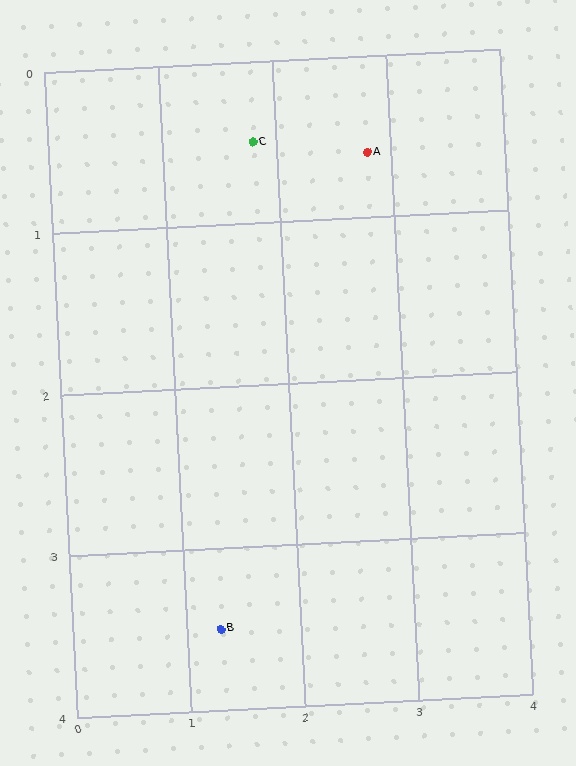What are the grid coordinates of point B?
Point B is at approximately (1.3, 3.5).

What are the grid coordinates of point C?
Point C is at approximately (1.8, 0.5).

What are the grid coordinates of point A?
Point A is at approximately (2.8, 0.6).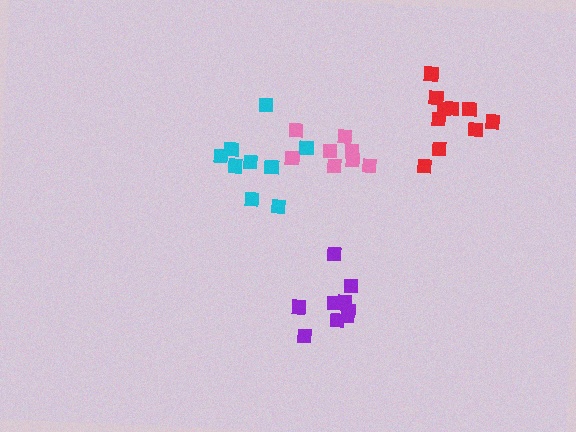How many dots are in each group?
Group 1: 8 dots, Group 2: 9 dots, Group 3: 9 dots, Group 4: 10 dots (36 total).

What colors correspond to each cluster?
The clusters are colored: pink, cyan, purple, red.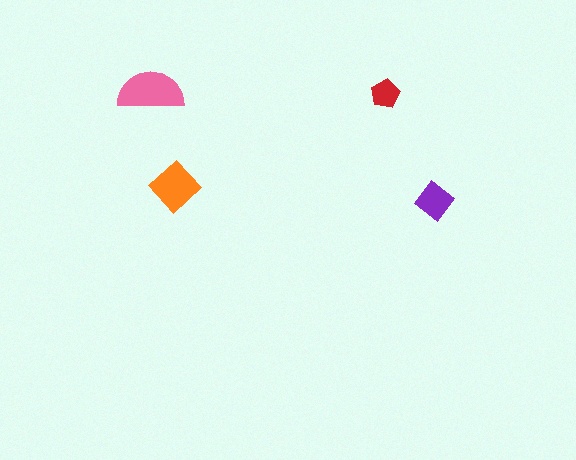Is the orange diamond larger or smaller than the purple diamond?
Larger.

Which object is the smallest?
The red pentagon.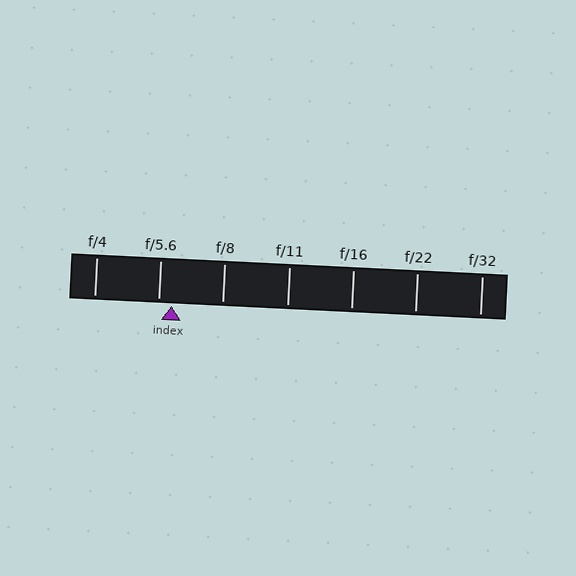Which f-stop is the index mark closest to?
The index mark is closest to f/5.6.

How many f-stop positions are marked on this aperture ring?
There are 7 f-stop positions marked.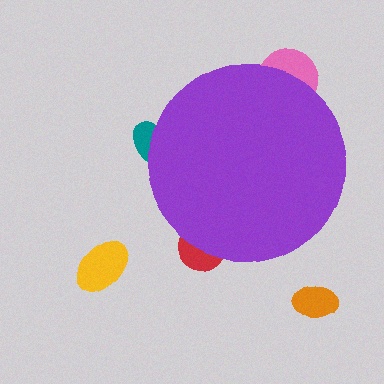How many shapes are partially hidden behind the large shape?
3 shapes are partially hidden.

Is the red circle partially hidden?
Yes, the red circle is partially hidden behind the purple circle.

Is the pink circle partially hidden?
Yes, the pink circle is partially hidden behind the purple circle.